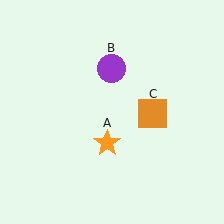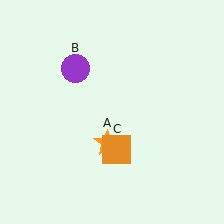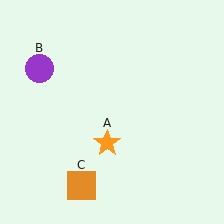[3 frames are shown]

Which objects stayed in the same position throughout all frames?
Orange star (object A) remained stationary.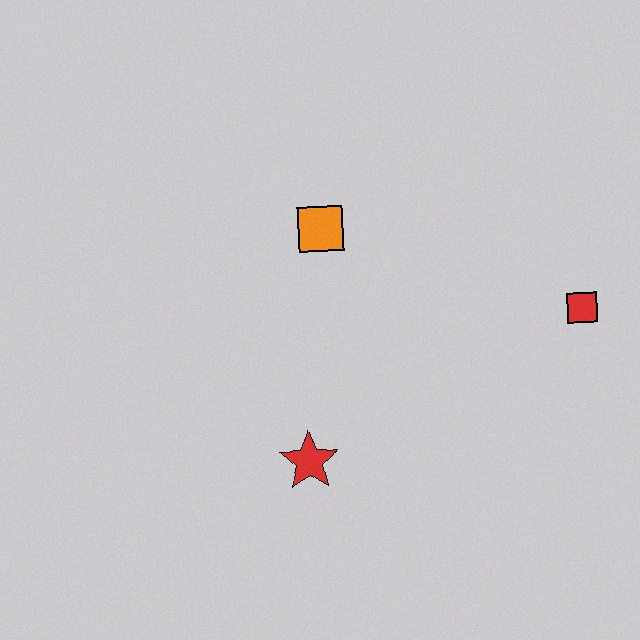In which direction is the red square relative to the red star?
The red square is to the right of the red star.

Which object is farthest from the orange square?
The red square is farthest from the orange square.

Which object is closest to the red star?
The orange square is closest to the red star.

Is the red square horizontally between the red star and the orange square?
No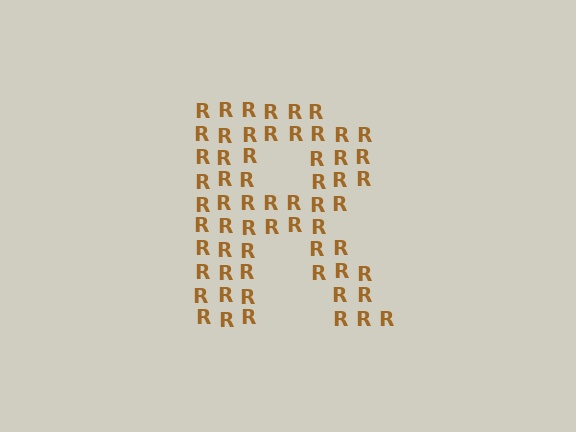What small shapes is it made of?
It is made of small letter R's.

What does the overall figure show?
The overall figure shows the letter R.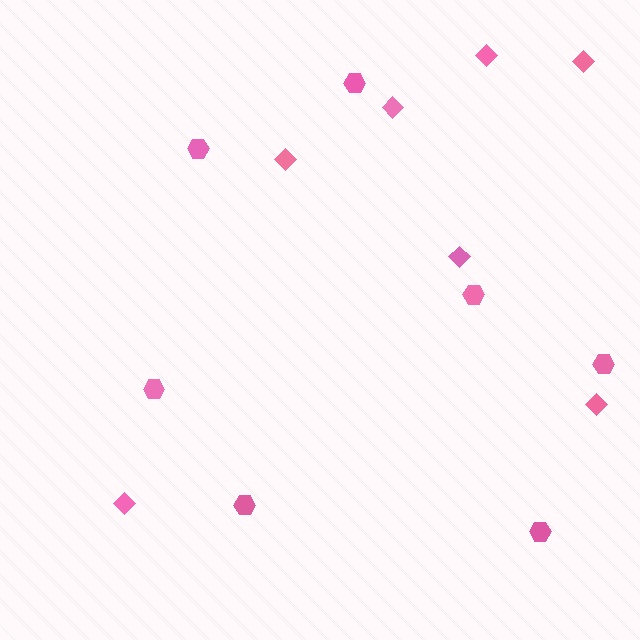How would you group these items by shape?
There are 2 groups: one group of hexagons (7) and one group of diamonds (7).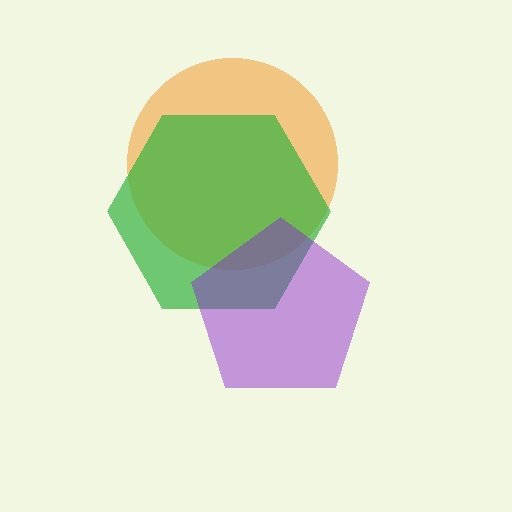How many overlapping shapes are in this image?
There are 3 overlapping shapes in the image.